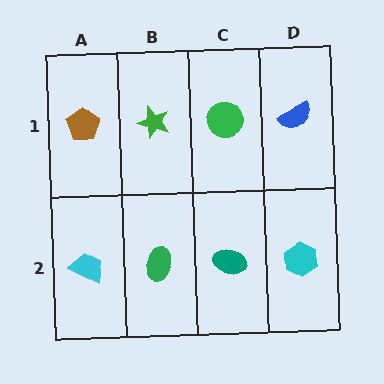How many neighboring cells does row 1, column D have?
2.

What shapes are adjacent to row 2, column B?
A green star (row 1, column B), a cyan trapezoid (row 2, column A), a teal ellipse (row 2, column C).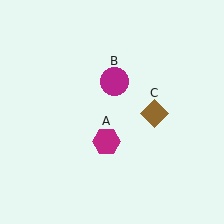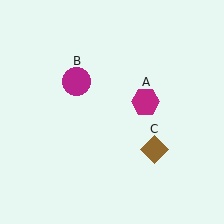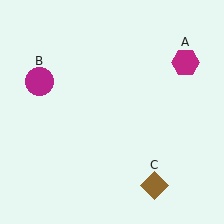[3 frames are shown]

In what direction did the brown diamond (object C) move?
The brown diamond (object C) moved down.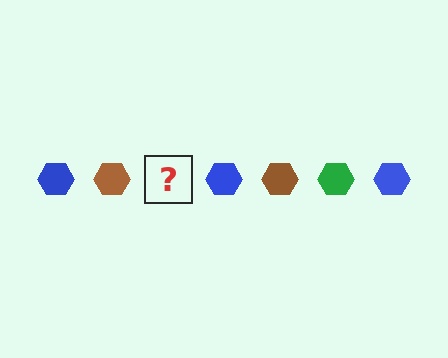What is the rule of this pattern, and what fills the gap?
The rule is that the pattern cycles through blue, brown, green hexagons. The gap should be filled with a green hexagon.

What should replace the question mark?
The question mark should be replaced with a green hexagon.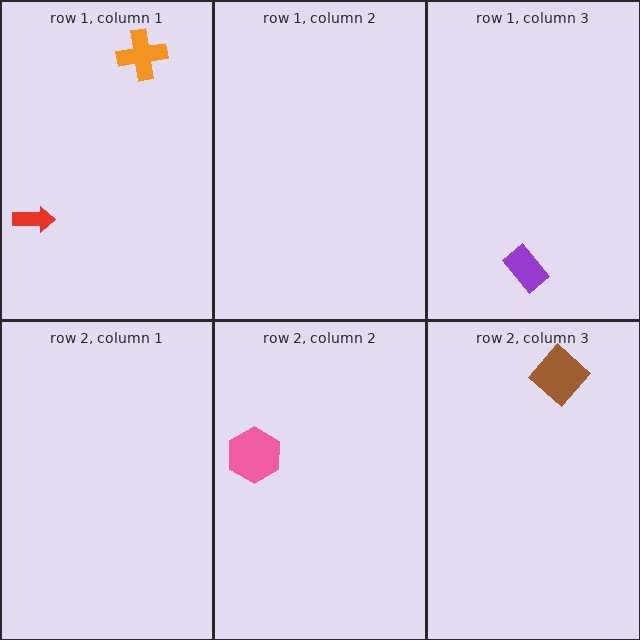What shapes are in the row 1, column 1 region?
The red arrow, the orange cross.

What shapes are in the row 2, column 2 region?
The pink hexagon.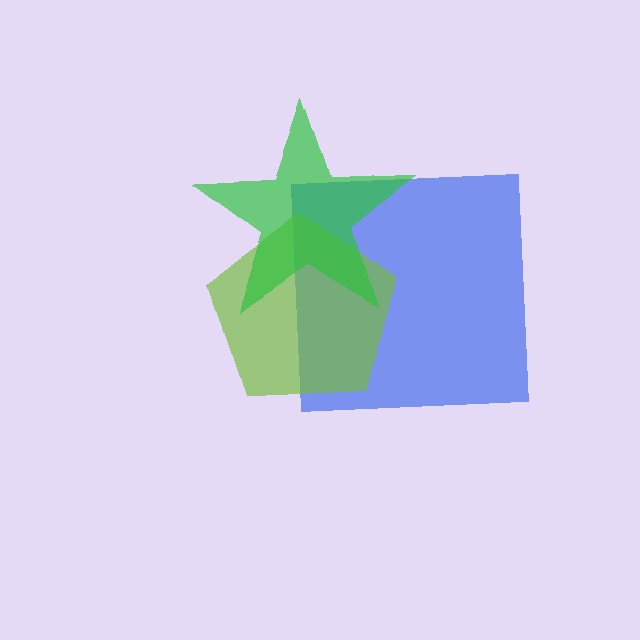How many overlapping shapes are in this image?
There are 3 overlapping shapes in the image.